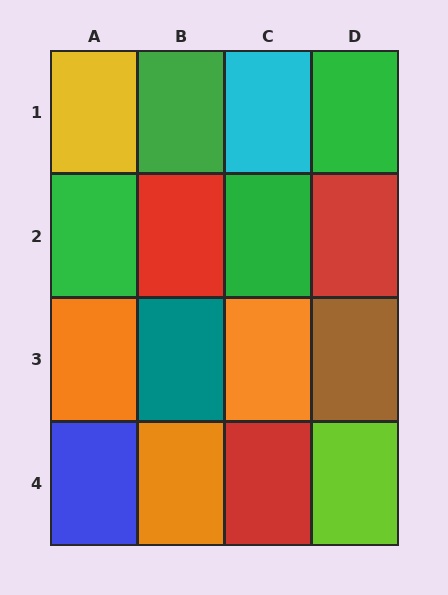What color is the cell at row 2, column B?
Red.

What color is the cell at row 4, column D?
Lime.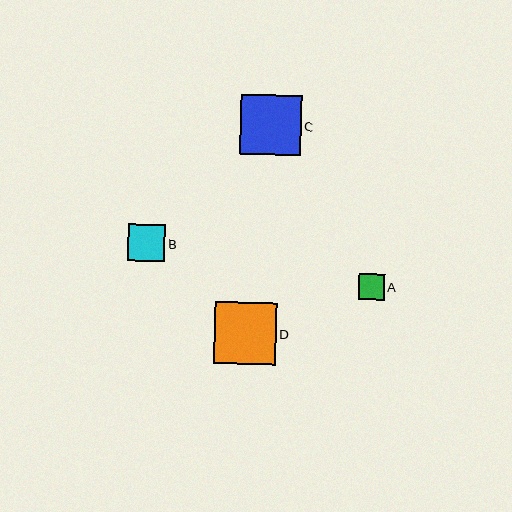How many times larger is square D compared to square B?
Square D is approximately 1.7 times the size of square B.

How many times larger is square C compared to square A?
Square C is approximately 2.3 times the size of square A.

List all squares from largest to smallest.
From largest to smallest: D, C, B, A.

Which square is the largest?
Square D is the largest with a size of approximately 62 pixels.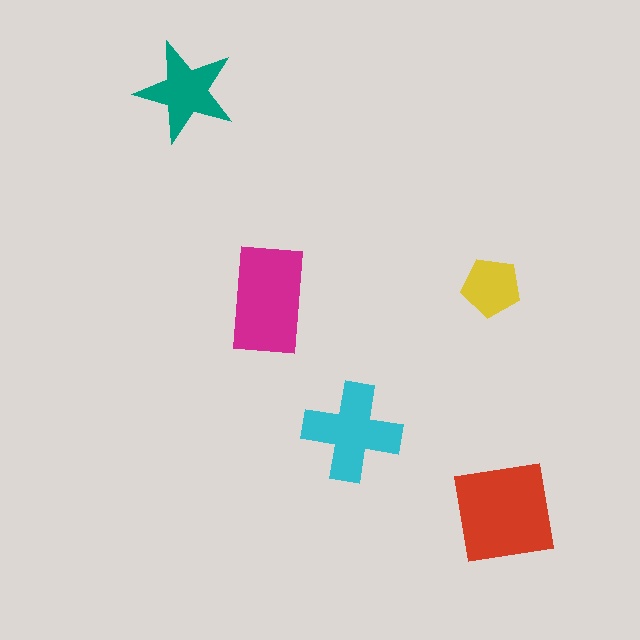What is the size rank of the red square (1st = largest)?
1st.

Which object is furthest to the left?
The teal star is leftmost.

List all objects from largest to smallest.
The red square, the magenta rectangle, the cyan cross, the teal star, the yellow pentagon.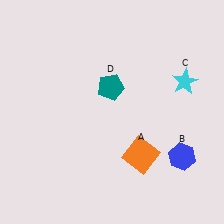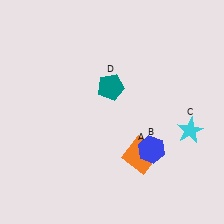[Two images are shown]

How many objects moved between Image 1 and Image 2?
2 objects moved between the two images.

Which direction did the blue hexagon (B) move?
The blue hexagon (B) moved left.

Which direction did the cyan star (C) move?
The cyan star (C) moved down.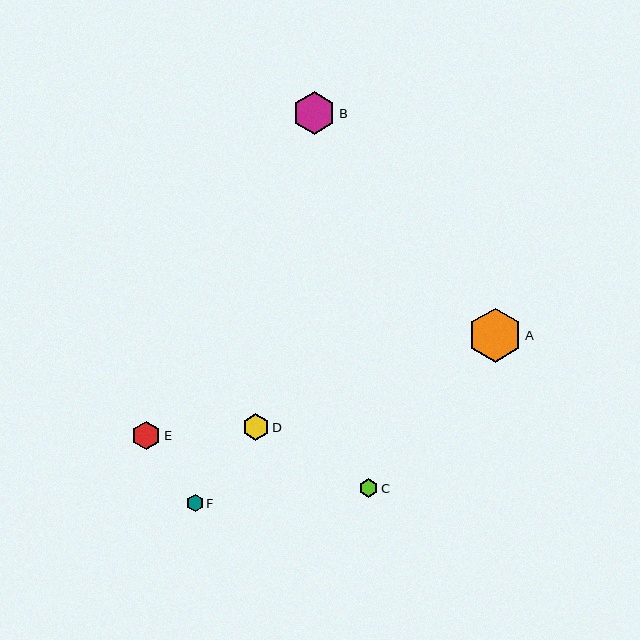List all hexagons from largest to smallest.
From largest to smallest: A, B, E, D, C, F.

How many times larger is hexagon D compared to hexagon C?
Hexagon D is approximately 1.4 times the size of hexagon C.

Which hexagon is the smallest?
Hexagon F is the smallest with a size of approximately 17 pixels.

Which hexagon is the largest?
Hexagon A is the largest with a size of approximately 54 pixels.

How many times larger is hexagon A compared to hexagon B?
Hexagon A is approximately 1.3 times the size of hexagon B.